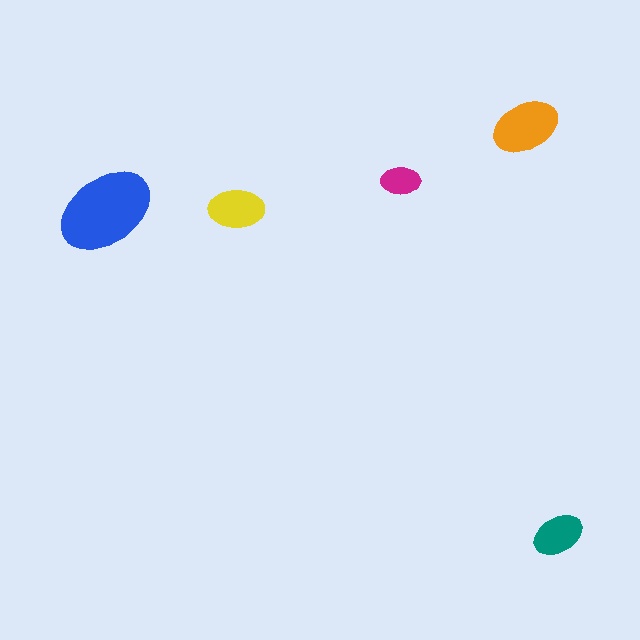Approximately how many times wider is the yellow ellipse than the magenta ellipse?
About 1.5 times wider.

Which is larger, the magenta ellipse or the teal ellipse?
The teal one.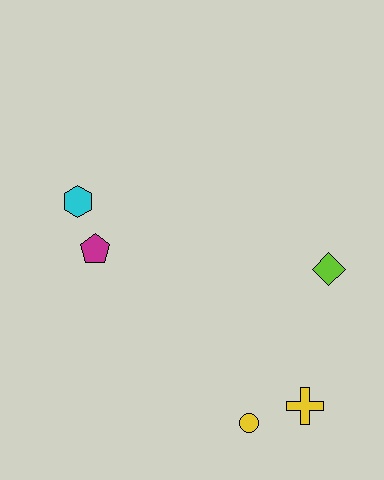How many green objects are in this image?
There are no green objects.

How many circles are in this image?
There is 1 circle.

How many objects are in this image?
There are 5 objects.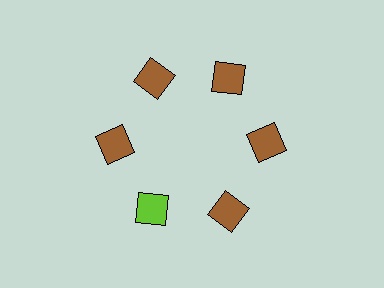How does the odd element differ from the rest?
It has a different color: lime instead of brown.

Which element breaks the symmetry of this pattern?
The lime diamond at roughly the 7 o'clock position breaks the symmetry. All other shapes are brown diamonds.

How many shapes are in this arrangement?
There are 6 shapes arranged in a ring pattern.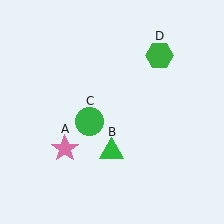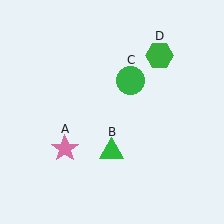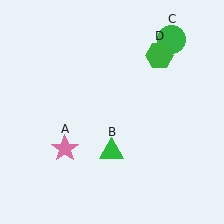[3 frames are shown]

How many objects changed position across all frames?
1 object changed position: green circle (object C).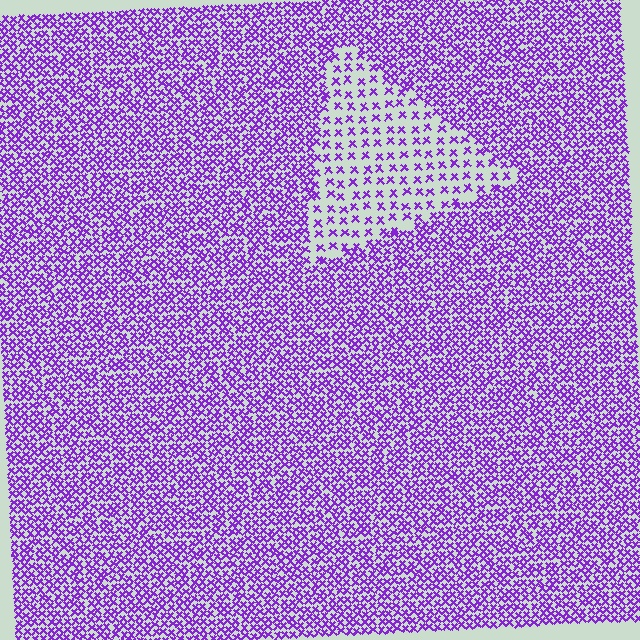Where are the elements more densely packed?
The elements are more densely packed outside the triangle boundary.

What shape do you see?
I see a triangle.